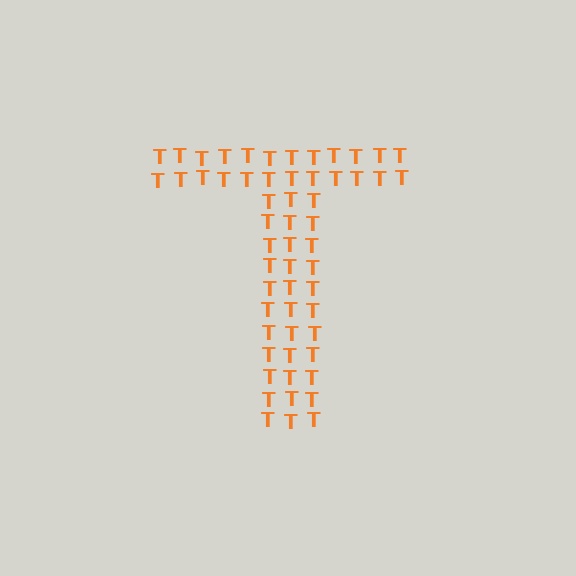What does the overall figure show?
The overall figure shows the letter T.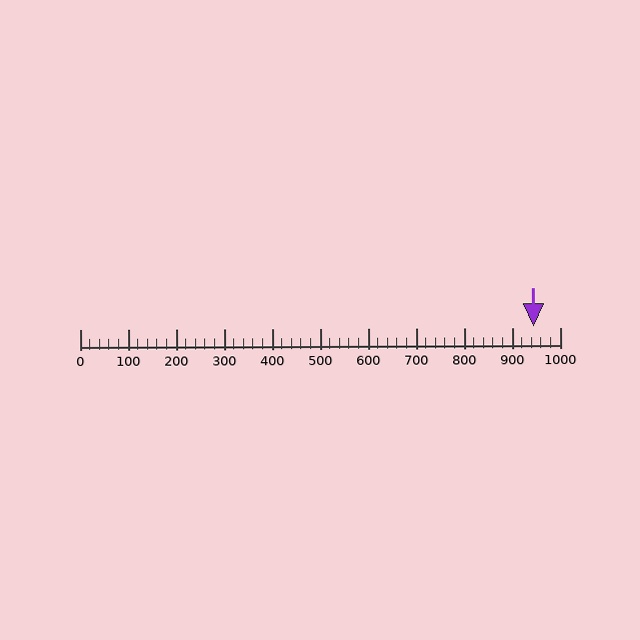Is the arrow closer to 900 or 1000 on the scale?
The arrow is closer to 900.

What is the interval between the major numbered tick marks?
The major tick marks are spaced 100 units apart.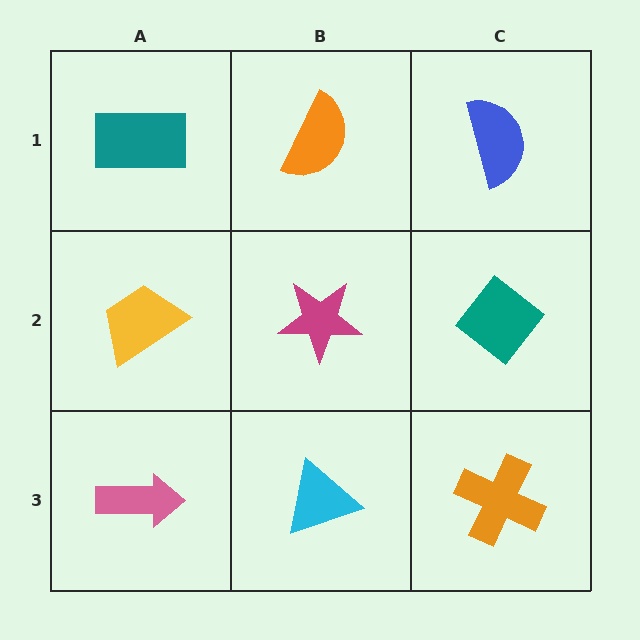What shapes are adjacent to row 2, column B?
An orange semicircle (row 1, column B), a cyan triangle (row 3, column B), a yellow trapezoid (row 2, column A), a teal diamond (row 2, column C).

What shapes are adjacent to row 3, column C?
A teal diamond (row 2, column C), a cyan triangle (row 3, column B).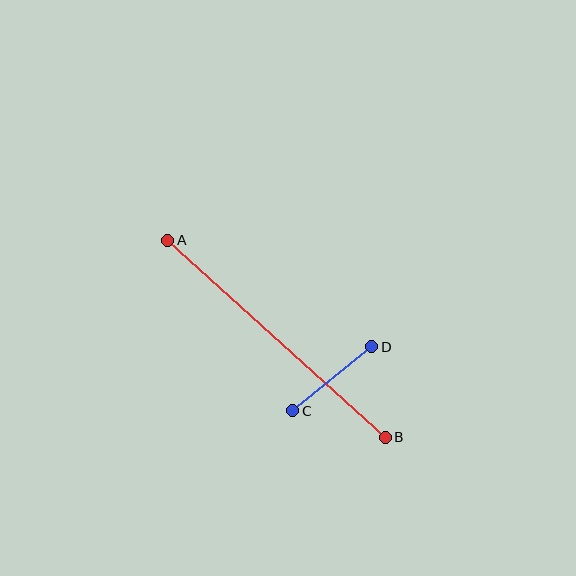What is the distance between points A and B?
The distance is approximately 294 pixels.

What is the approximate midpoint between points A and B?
The midpoint is at approximately (277, 339) pixels.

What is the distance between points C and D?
The distance is approximately 101 pixels.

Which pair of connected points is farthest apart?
Points A and B are farthest apart.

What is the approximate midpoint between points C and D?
The midpoint is at approximately (332, 379) pixels.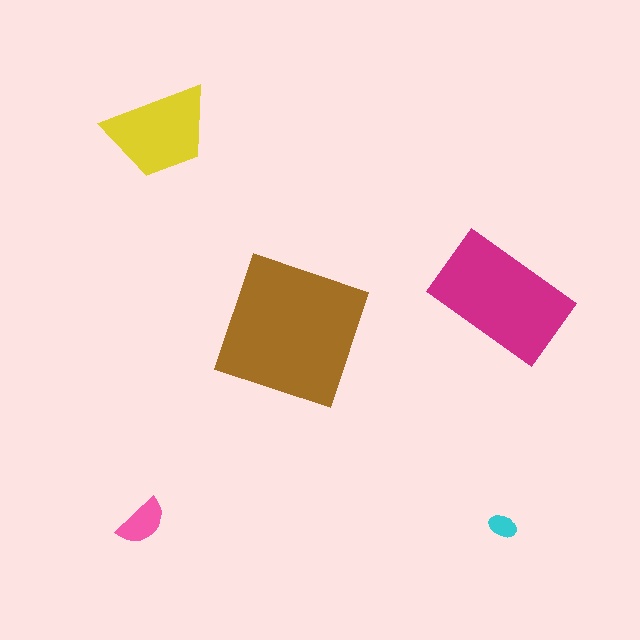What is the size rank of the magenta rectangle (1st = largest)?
2nd.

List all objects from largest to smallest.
The brown square, the magenta rectangle, the yellow trapezoid, the pink semicircle, the cyan ellipse.